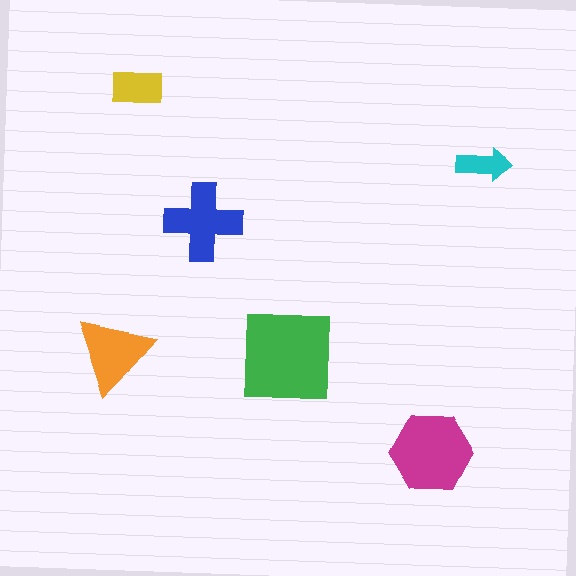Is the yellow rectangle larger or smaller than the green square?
Smaller.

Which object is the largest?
The green square.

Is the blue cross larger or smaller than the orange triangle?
Larger.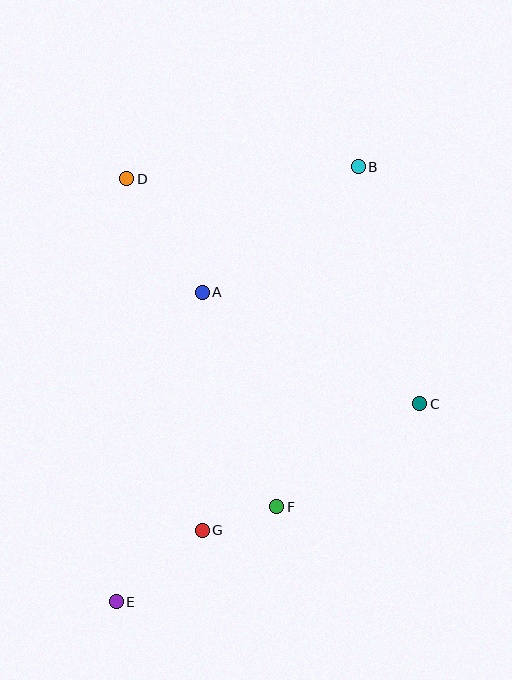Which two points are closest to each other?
Points F and G are closest to each other.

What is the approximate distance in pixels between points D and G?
The distance between D and G is approximately 359 pixels.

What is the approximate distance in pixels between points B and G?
The distance between B and G is approximately 395 pixels.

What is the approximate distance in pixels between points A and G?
The distance between A and G is approximately 238 pixels.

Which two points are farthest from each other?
Points B and E are farthest from each other.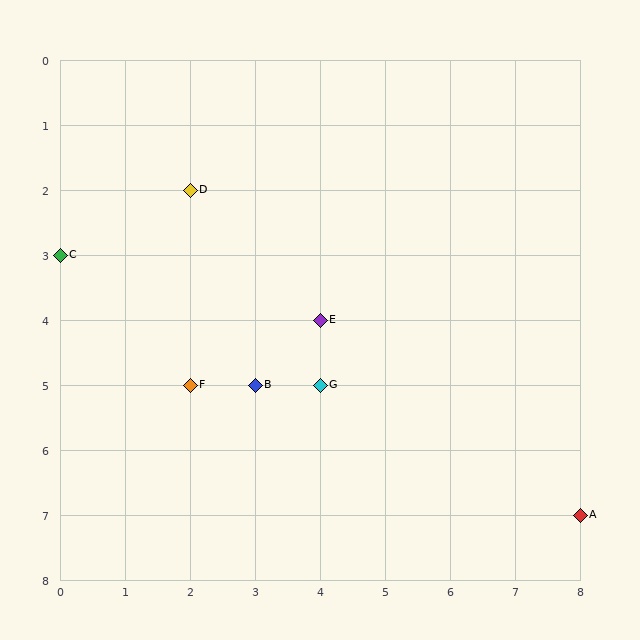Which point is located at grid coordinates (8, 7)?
Point A is at (8, 7).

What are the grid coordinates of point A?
Point A is at grid coordinates (8, 7).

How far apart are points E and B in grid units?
Points E and B are 1 column and 1 row apart (about 1.4 grid units diagonally).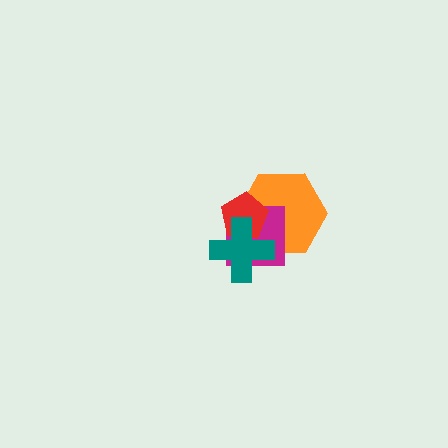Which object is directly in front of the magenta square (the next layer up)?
The red pentagon is directly in front of the magenta square.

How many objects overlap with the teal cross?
3 objects overlap with the teal cross.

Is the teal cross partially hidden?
No, no other shape covers it.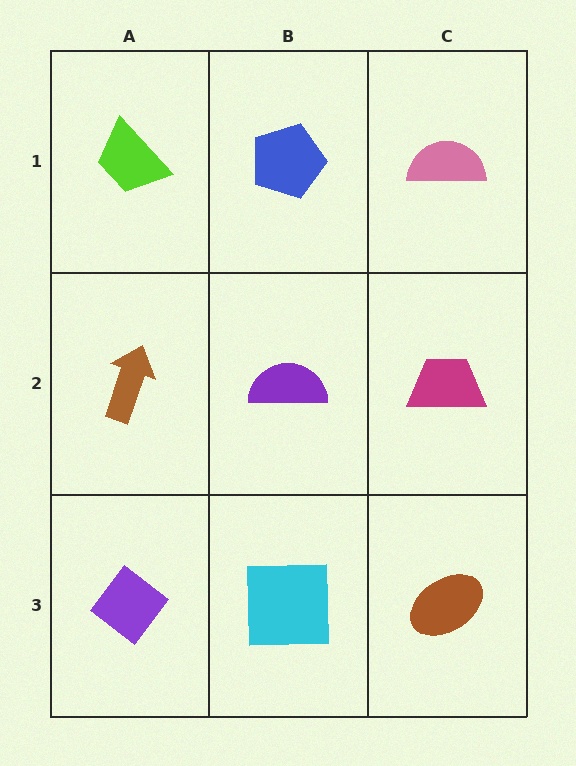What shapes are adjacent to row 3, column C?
A magenta trapezoid (row 2, column C), a cyan square (row 3, column B).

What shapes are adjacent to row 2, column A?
A lime trapezoid (row 1, column A), a purple diamond (row 3, column A), a purple semicircle (row 2, column B).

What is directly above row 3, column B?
A purple semicircle.